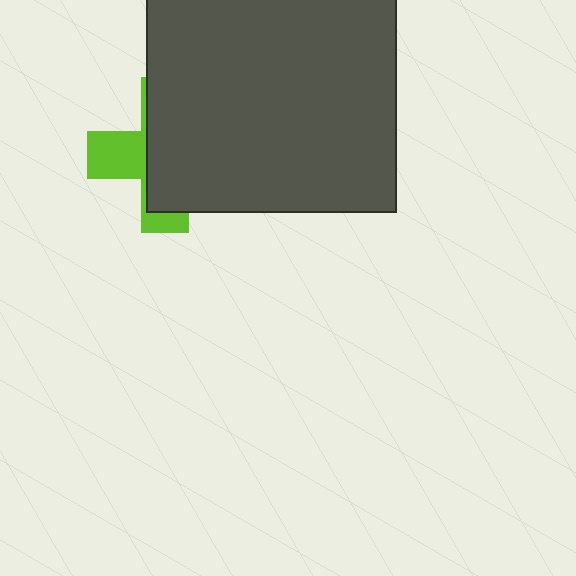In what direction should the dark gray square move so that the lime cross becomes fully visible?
The dark gray square should move right. That is the shortest direction to clear the overlap and leave the lime cross fully visible.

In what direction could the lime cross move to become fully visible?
The lime cross could move left. That would shift it out from behind the dark gray square entirely.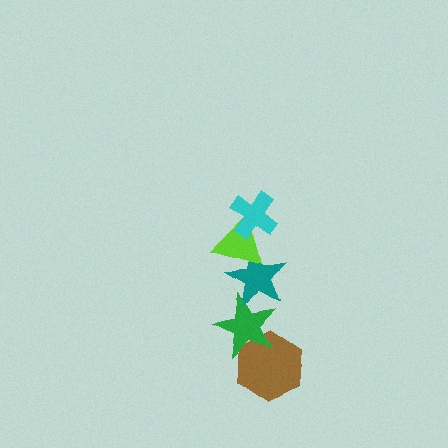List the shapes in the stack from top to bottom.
From top to bottom: the cyan cross, the lime triangle, the teal star, the green star, the brown hexagon.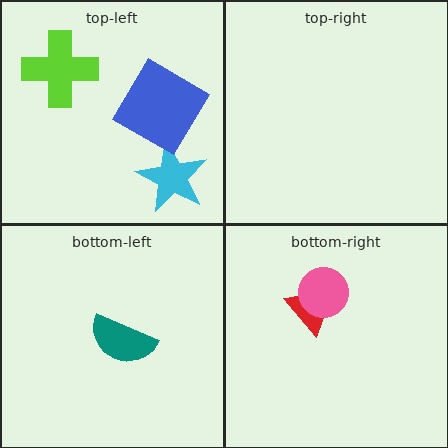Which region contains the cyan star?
The top-left region.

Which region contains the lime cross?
The top-left region.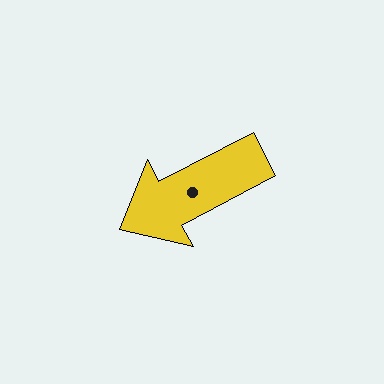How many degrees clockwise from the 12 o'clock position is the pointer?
Approximately 242 degrees.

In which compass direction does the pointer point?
Southwest.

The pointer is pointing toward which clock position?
Roughly 8 o'clock.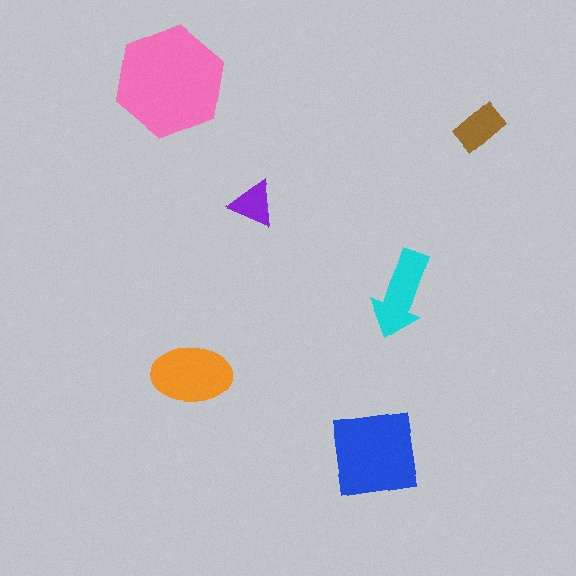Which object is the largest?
The pink hexagon.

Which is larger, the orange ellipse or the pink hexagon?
The pink hexagon.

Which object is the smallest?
The purple triangle.